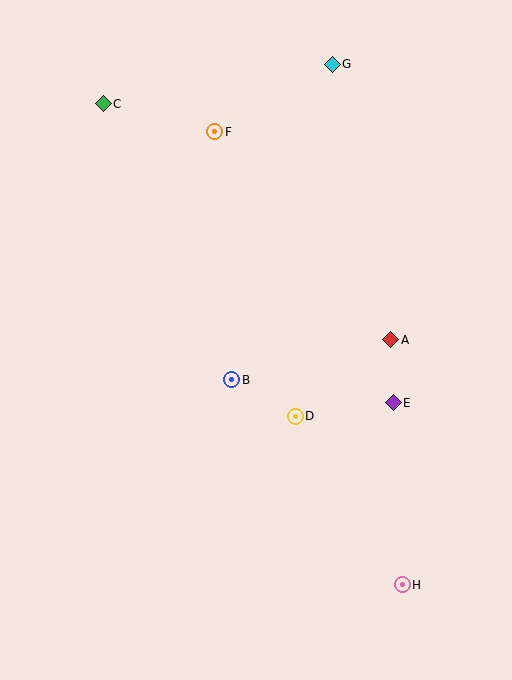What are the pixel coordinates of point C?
Point C is at (103, 104).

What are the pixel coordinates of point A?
Point A is at (391, 340).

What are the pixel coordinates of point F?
Point F is at (215, 132).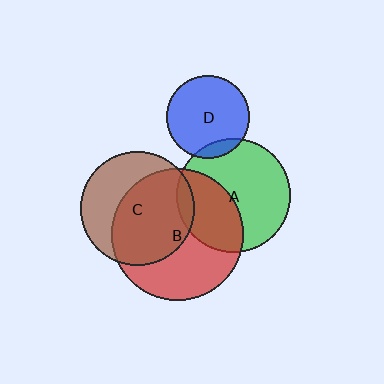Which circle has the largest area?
Circle B (red).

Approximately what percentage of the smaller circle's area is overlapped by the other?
Approximately 60%.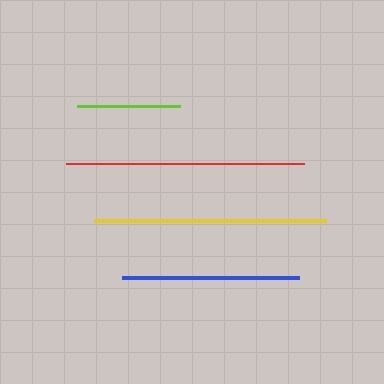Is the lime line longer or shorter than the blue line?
The blue line is longer than the lime line.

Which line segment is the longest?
The red line is the longest at approximately 238 pixels.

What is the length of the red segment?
The red segment is approximately 238 pixels long.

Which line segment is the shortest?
The lime line is the shortest at approximately 103 pixels.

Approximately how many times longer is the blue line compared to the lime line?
The blue line is approximately 1.7 times the length of the lime line.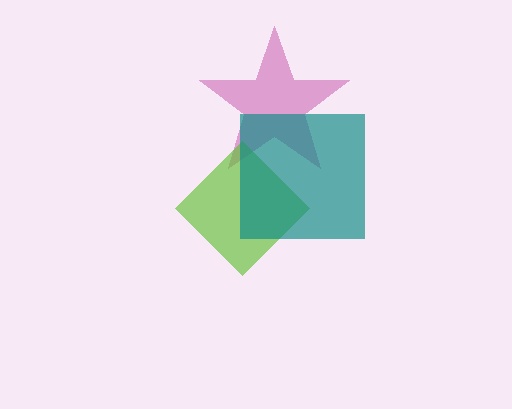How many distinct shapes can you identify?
There are 3 distinct shapes: a magenta star, a lime diamond, a teal square.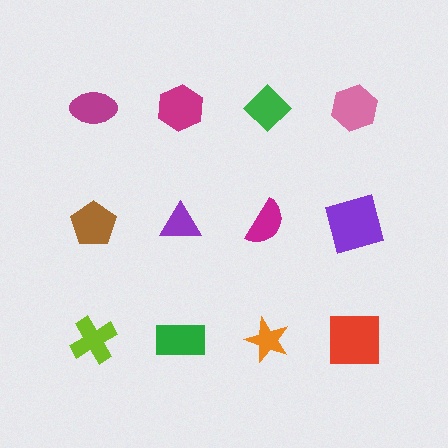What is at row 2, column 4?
A purple square.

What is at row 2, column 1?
A brown pentagon.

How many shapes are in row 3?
4 shapes.